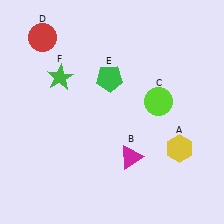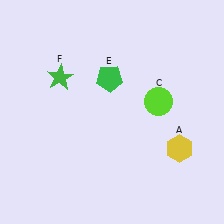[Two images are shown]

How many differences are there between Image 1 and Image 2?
There are 2 differences between the two images.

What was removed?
The red circle (D), the magenta triangle (B) were removed in Image 2.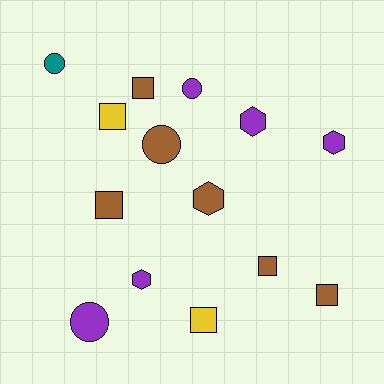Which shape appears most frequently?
Square, with 6 objects.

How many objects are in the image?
There are 14 objects.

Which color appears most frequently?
Brown, with 6 objects.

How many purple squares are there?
There are no purple squares.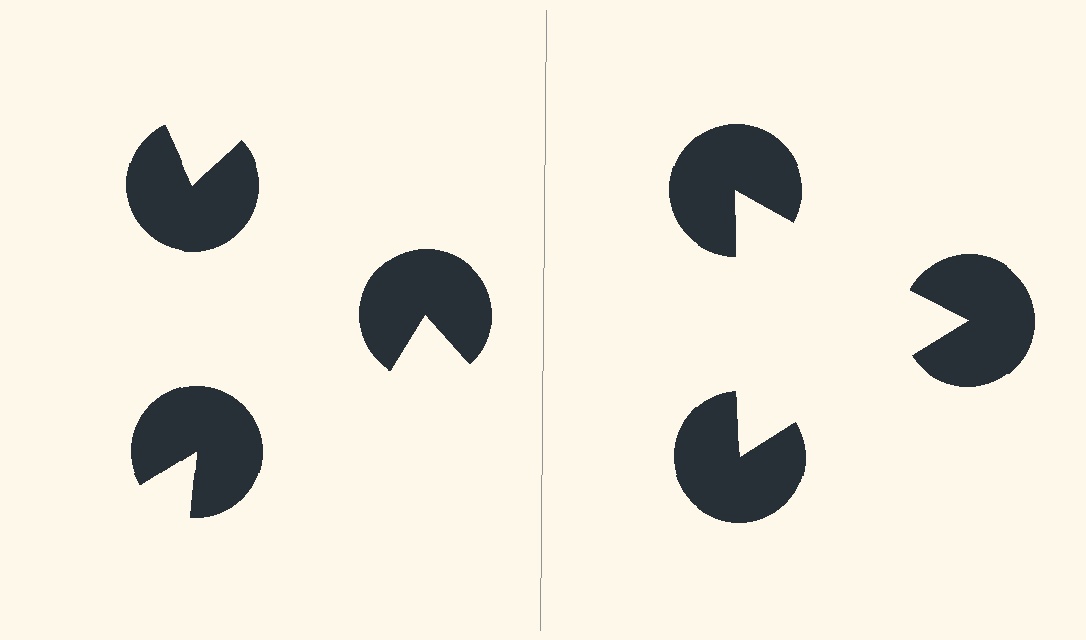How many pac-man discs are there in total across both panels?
6 — 3 on each side.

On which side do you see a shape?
An illusory triangle appears on the right side. On the left side the wedge cuts are rotated, so no coherent shape forms.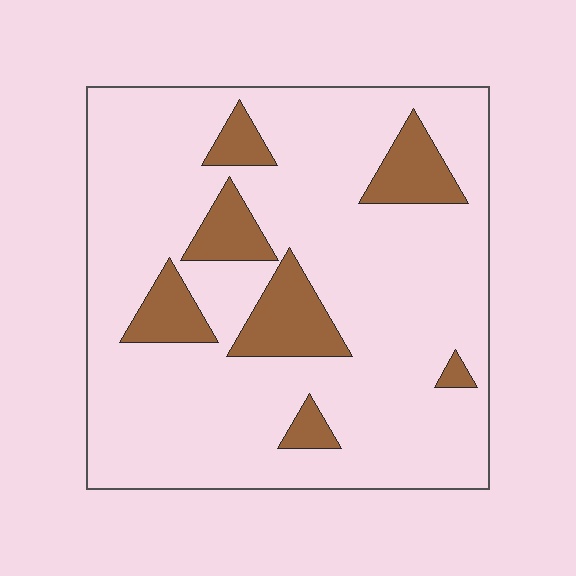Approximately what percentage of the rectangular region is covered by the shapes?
Approximately 15%.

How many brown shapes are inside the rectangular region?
7.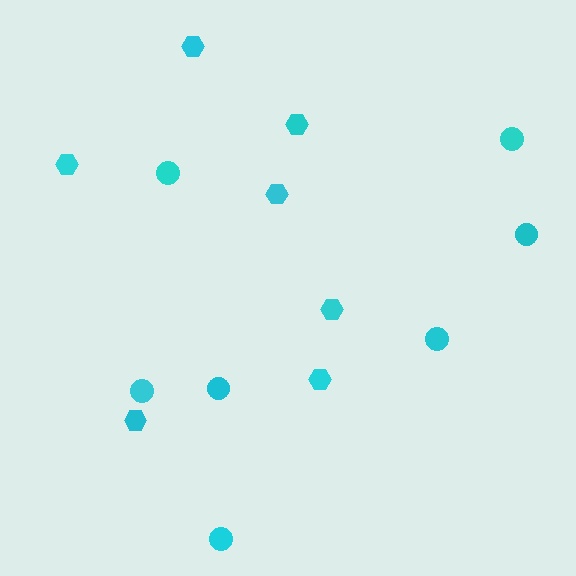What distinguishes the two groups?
There are 2 groups: one group of hexagons (7) and one group of circles (7).